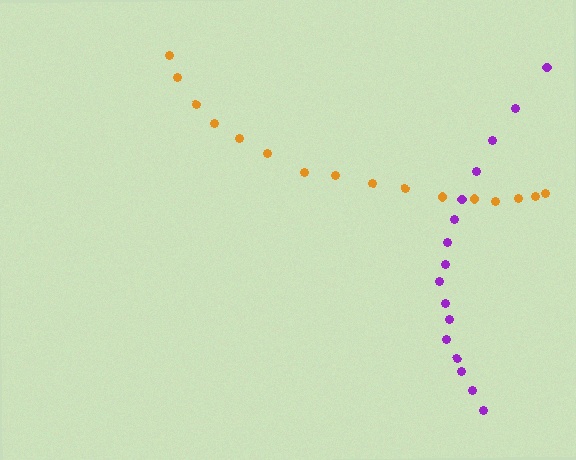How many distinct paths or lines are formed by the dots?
There are 2 distinct paths.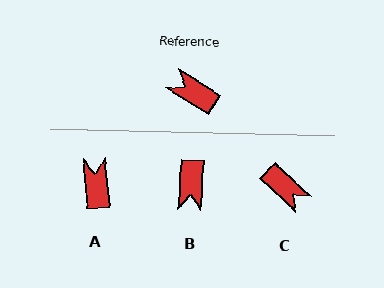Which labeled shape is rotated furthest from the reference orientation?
C, about 169 degrees away.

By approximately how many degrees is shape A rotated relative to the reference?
Approximately 53 degrees clockwise.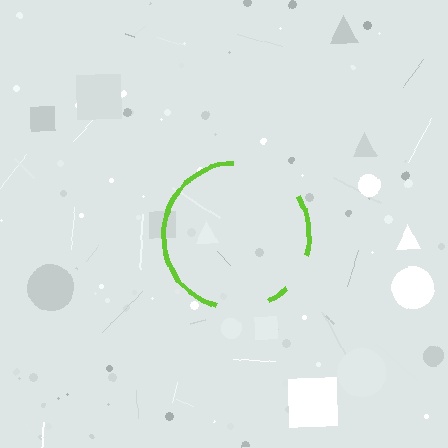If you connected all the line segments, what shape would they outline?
They would outline a circle.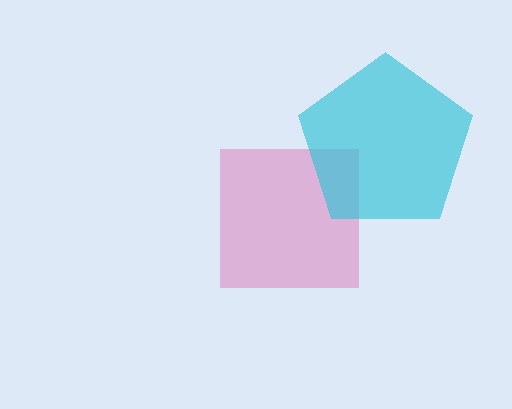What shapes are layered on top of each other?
The layered shapes are: a pink square, a cyan pentagon.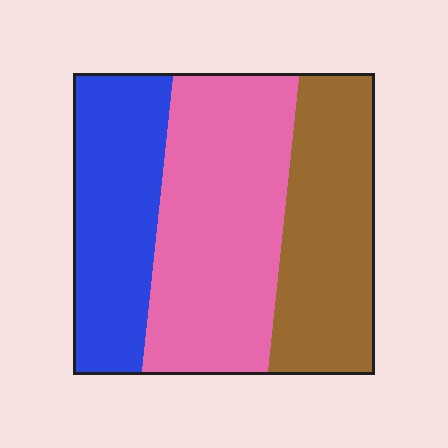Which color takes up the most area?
Pink, at roughly 40%.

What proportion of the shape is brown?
Brown covers 30% of the shape.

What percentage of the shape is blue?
Blue takes up about one quarter (1/4) of the shape.